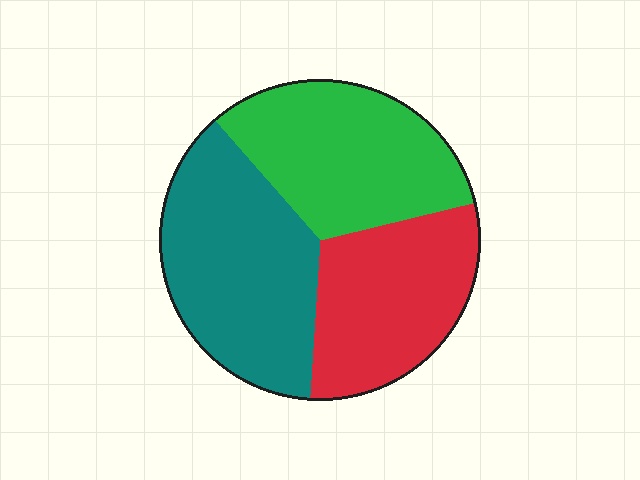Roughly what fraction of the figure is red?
Red covers about 30% of the figure.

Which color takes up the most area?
Teal, at roughly 40%.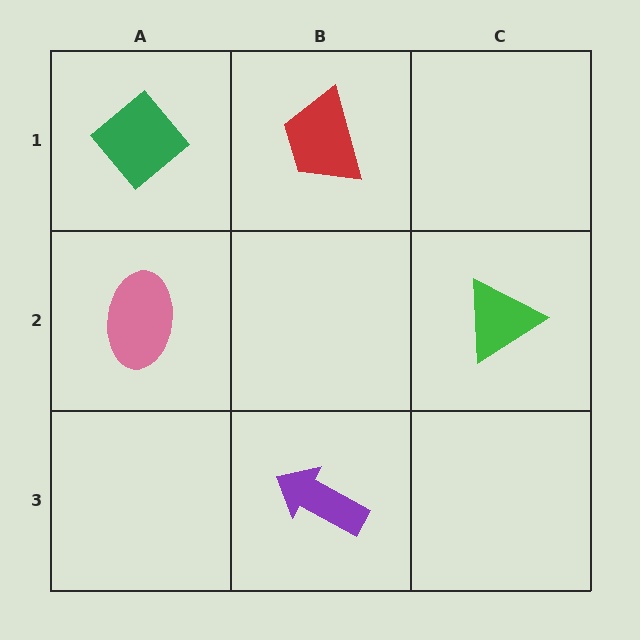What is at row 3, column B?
A purple arrow.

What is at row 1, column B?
A red trapezoid.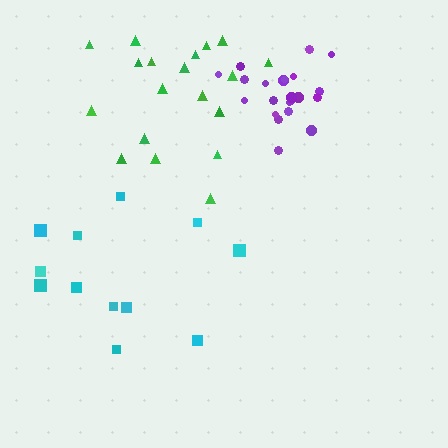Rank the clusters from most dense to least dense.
purple, green, cyan.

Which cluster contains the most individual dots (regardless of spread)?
Purple (22).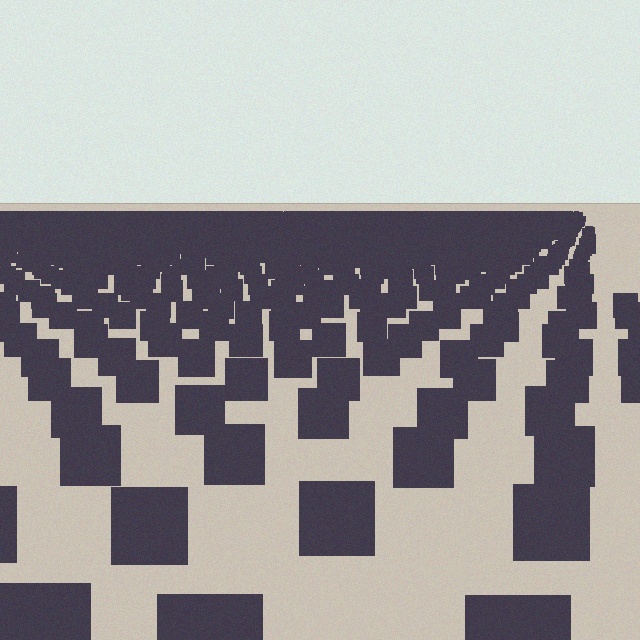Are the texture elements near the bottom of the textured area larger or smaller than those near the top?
Larger. Near the bottom, elements are closer to the viewer and appear at a bigger on-screen size.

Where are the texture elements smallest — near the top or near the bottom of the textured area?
Near the top.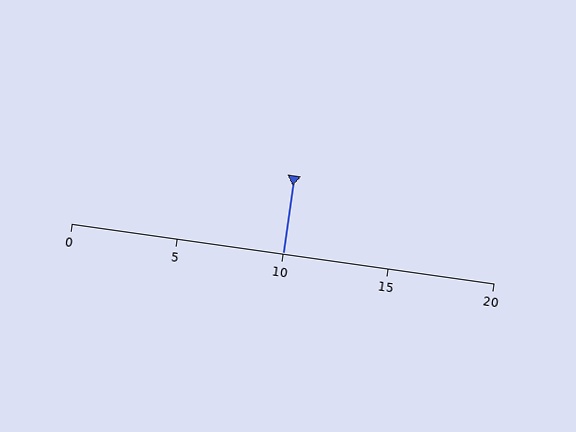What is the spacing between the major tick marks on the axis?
The major ticks are spaced 5 apart.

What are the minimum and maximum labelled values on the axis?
The axis runs from 0 to 20.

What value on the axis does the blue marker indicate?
The marker indicates approximately 10.